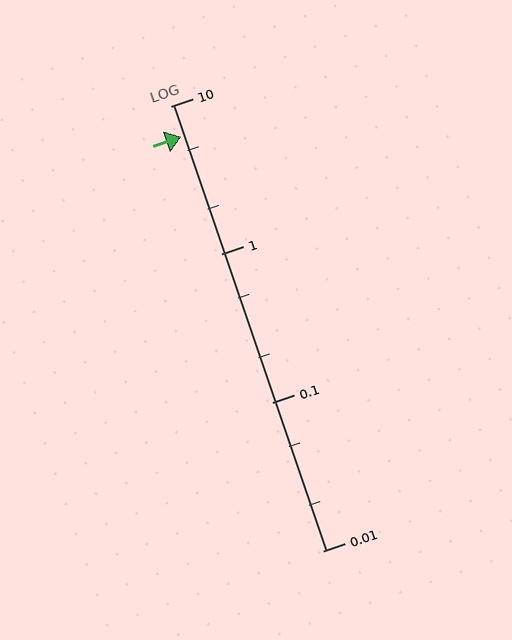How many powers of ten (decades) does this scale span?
The scale spans 3 decades, from 0.01 to 10.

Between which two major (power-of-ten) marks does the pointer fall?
The pointer is between 1 and 10.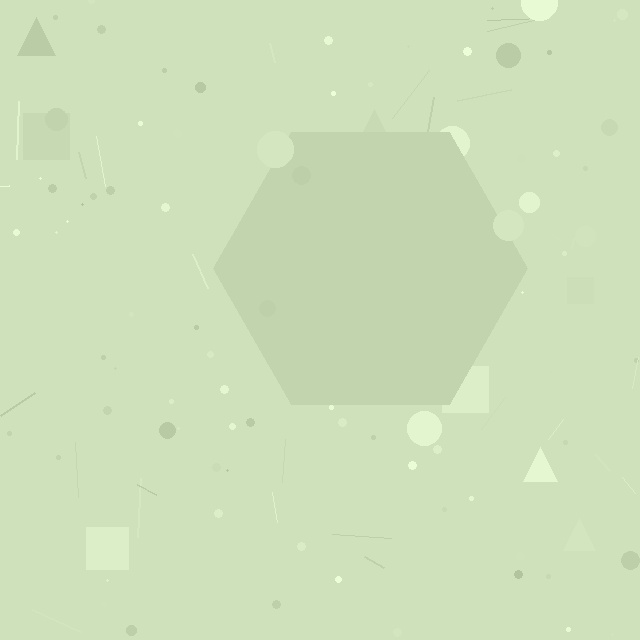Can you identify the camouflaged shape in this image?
The camouflaged shape is a hexagon.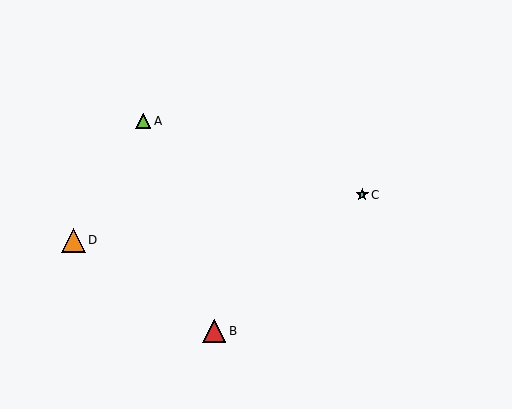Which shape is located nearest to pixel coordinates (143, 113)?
The lime triangle (labeled A) at (143, 121) is nearest to that location.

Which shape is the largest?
The orange triangle (labeled D) is the largest.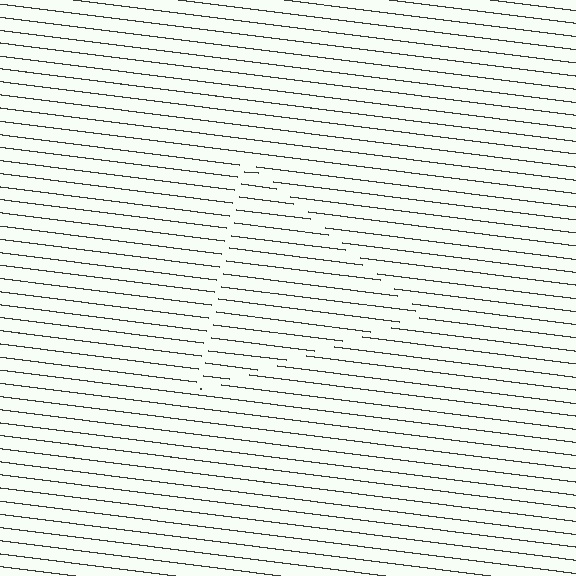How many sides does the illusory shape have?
3 sides — the line-ends trace a triangle.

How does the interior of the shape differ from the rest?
The interior of the shape contains the same grating, shifted by half a period — the contour is defined by the phase discontinuity where line-ends from the inner and outer gratings abut.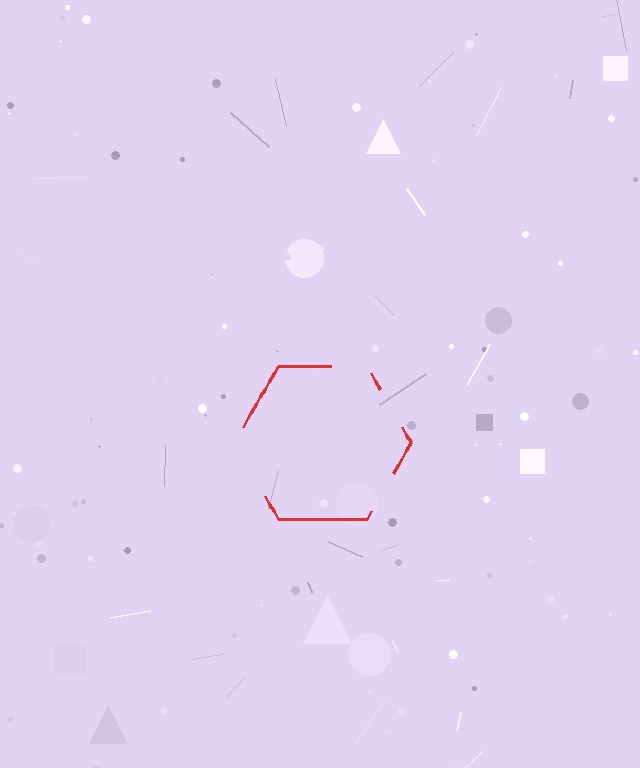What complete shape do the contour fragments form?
The contour fragments form a hexagon.